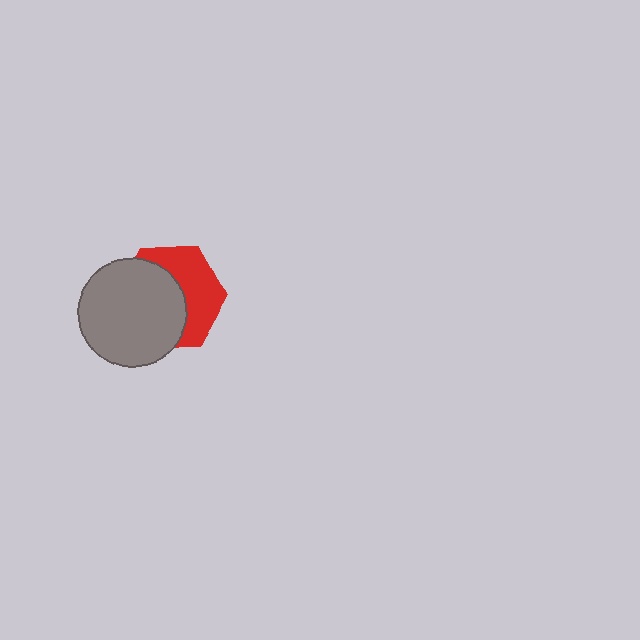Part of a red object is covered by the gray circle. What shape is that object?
It is a hexagon.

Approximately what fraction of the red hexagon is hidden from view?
Roughly 54% of the red hexagon is hidden behind the gray circle.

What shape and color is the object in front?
The object in front is a gray circle.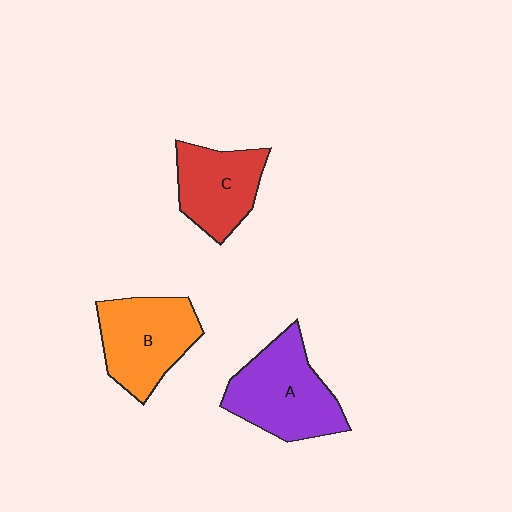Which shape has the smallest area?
Shape C (red).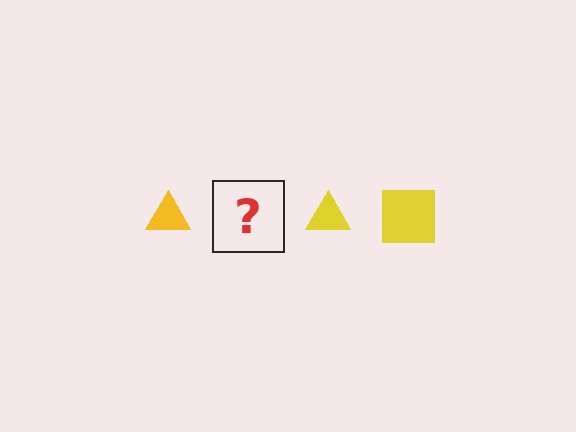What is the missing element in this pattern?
The missing element is a yellow square.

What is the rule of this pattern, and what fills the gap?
The rule is that the pattern cycles through triangle, square shapes in yellow. The gap should be filled with a yellow square.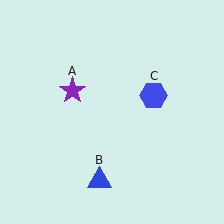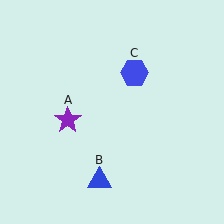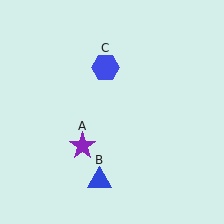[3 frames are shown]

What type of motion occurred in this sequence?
The purple star (object A), blue hexagon (object C) rotated counterclockwise around the center of the scene.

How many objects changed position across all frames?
2 objects changed position: purple star (object A), blue hexagon (object C).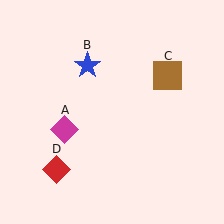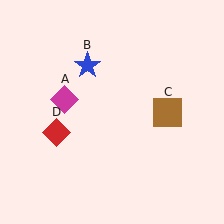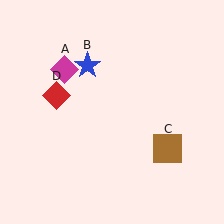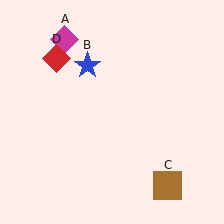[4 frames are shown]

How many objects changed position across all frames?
3 objects changed position: magenta diamond (object A), brown square (object C), red diamond (object D).